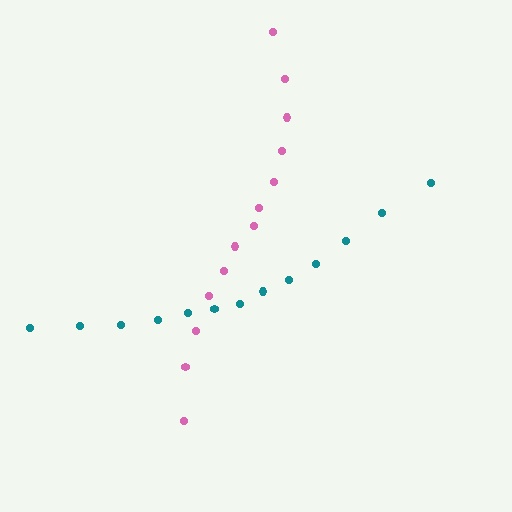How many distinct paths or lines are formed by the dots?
There are 2 distinct paths.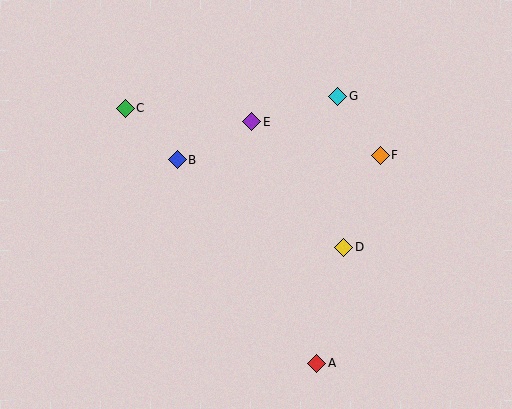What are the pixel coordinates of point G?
Point G is at (338, 96).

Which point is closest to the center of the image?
Point E at (252, 122) is closest to the center.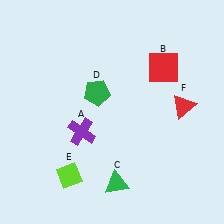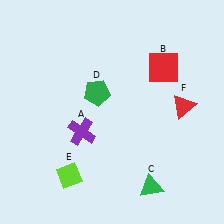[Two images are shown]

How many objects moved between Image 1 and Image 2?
1 object moved between the two images.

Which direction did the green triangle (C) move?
The green triangle (C) moved right.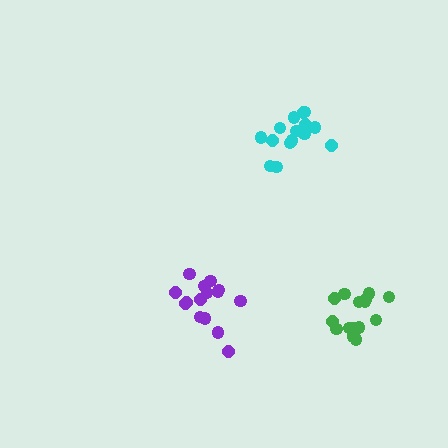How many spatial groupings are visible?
There are 3 spatial groupings.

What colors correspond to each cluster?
The clusters are colored: cyan, green, purple.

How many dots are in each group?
Group 1: 16 dots, Group 2: 15 dots, Group 3: 15 dots (46 total).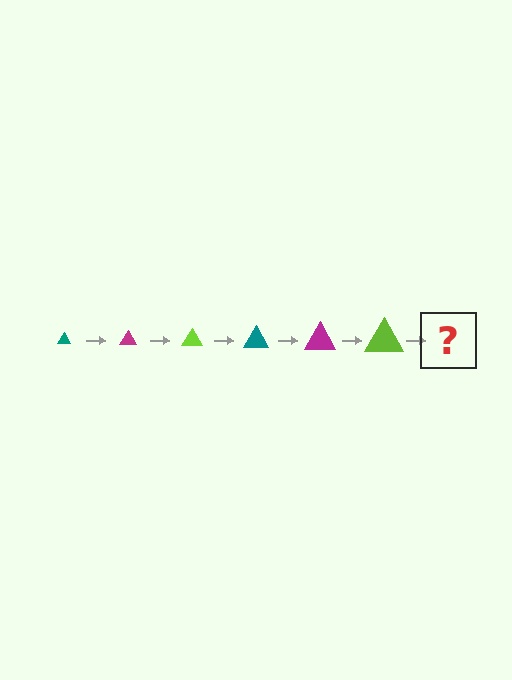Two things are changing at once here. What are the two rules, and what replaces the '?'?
The two rules are that the triangle grows larger each step and the color cycles through teal, magenta, and lime. The '?' should be a teal triangle, larger than the previous one.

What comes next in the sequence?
The next element should be a teal triangle, larger than the previous one.